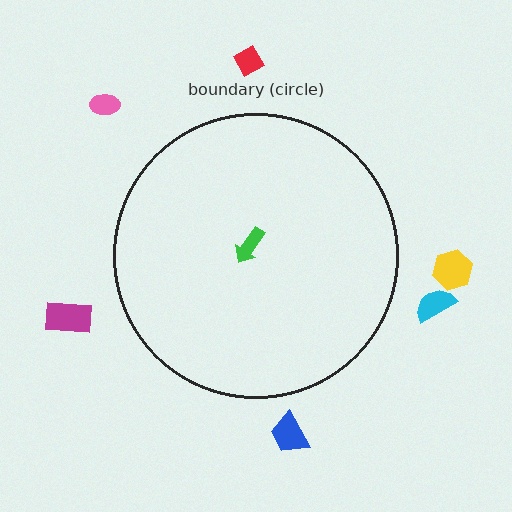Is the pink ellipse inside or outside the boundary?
Outside.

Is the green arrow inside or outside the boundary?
Inside.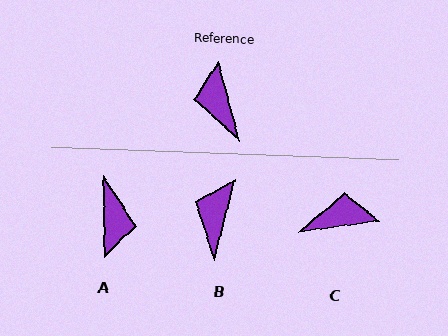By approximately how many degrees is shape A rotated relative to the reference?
Approximately 166 degrees counter-clockwise.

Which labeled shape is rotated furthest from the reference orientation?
A, about 166 degrees away.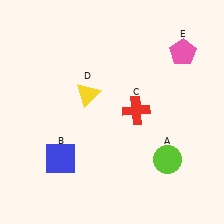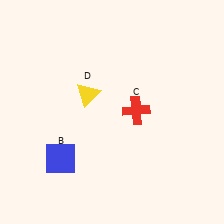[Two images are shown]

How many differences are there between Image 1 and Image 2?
There are 2 differences between the two images.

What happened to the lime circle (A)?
The lime circle (A) was removed in Image 2. It was in the bottom-right area of Image 1.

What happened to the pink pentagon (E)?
The pink pentagon (E) was removed in Image 2. It was in the top-right area of Image 1.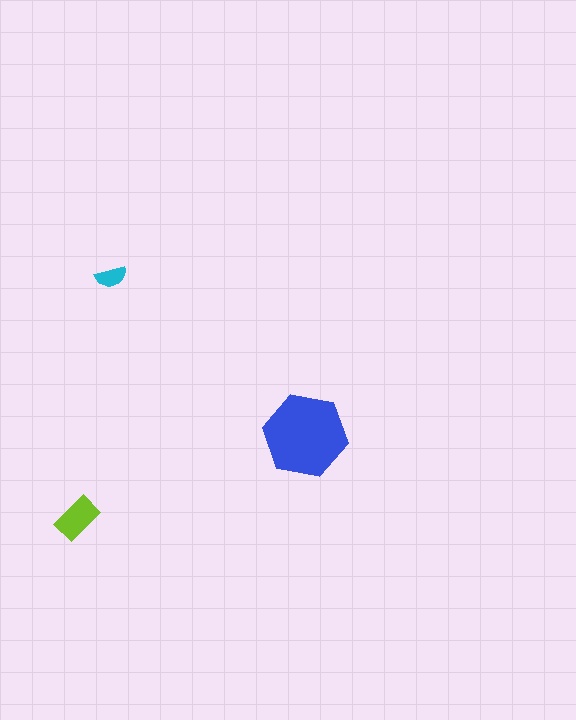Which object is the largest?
The blue hexagon.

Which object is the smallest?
The cyan semicircle.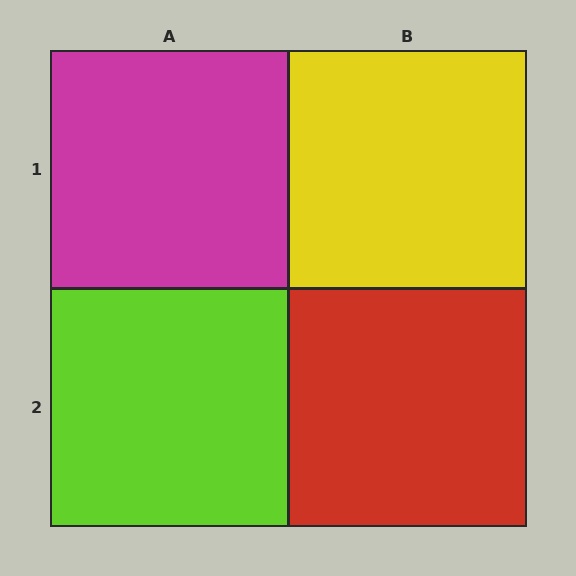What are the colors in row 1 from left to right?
Magenta, yellow.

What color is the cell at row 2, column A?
Lime.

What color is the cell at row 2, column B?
Red.